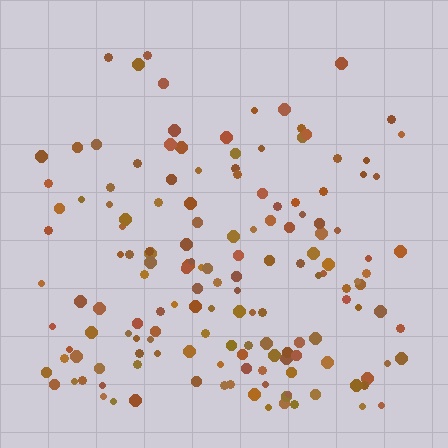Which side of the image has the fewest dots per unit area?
The top.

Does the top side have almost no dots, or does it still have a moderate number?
Still a moderate number, just noticeably fewer than the bottom.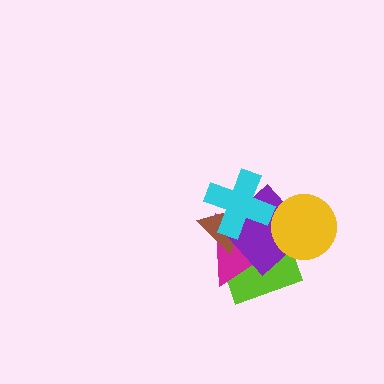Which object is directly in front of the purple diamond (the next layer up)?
The yellow circle is directly in front of the purple diamond.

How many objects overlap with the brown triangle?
3 objects overlap with the brown triangle.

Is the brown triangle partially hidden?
Yes, it is partially covered by another shape.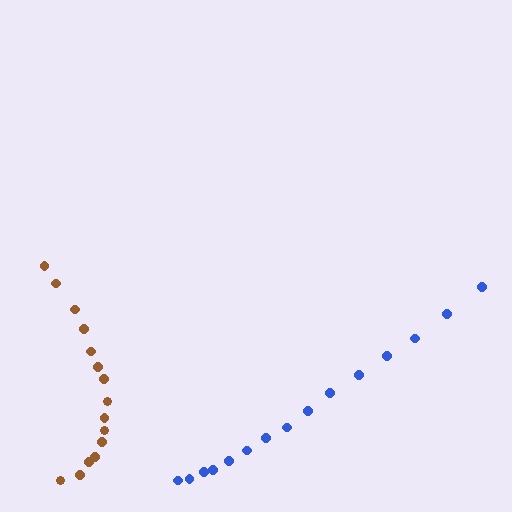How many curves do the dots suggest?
There are 2 distinct paths.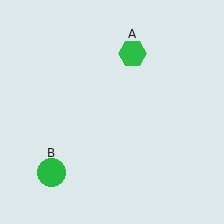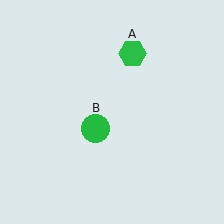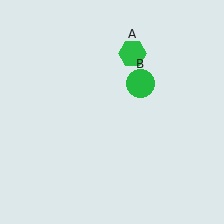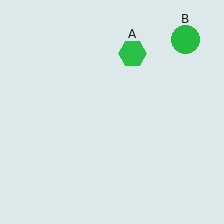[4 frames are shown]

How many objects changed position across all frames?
1 object changed position: green circle (object B).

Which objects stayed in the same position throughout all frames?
Green hexagon (object A) remained stationary.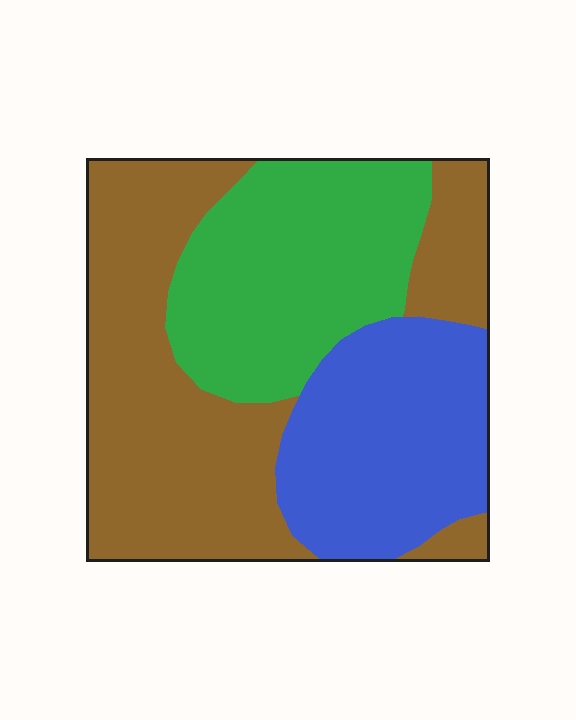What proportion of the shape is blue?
Blue takes up about one quarter (1/4) of the shape.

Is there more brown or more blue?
Brown.